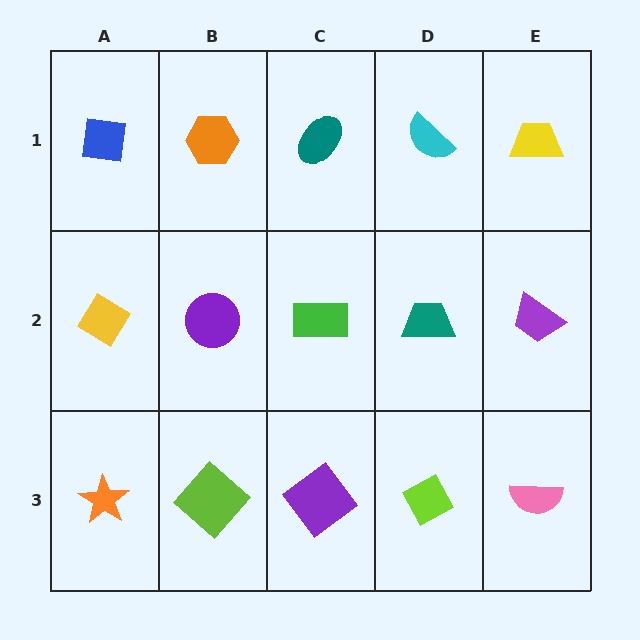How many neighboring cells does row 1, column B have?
3.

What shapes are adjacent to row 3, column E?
A purple trapezoid (row 2, column E), a lime diamond (row 3, column D).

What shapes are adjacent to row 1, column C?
A green rectangle (row 2, column C), an orange hexagon (row 1, column B), a cyan semicircle (row 1, column D).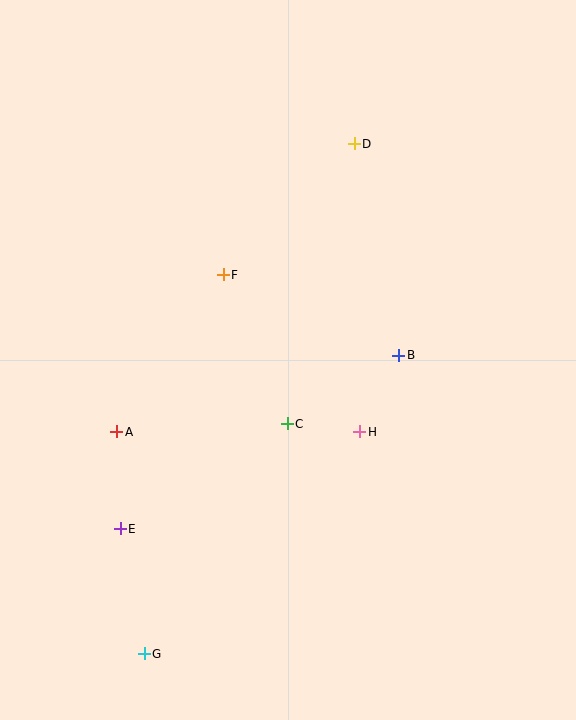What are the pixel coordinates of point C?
Point C is at (287, 424).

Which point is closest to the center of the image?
Point C at (287, 424) is closest to the center.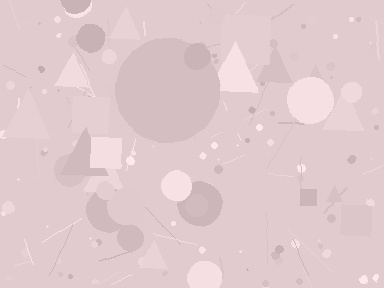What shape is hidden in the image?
A circle is hidden in the image.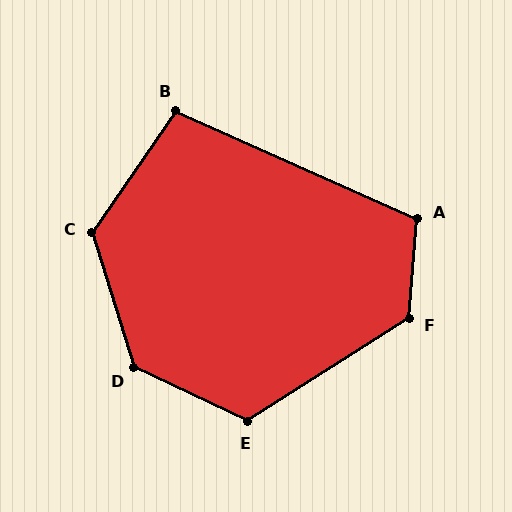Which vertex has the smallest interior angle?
B, at approximately 101 degrees.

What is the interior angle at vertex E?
Approximately 122 degrees (obtuse).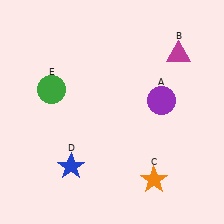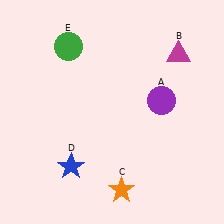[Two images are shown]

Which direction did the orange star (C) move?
The orange star (C) moved left.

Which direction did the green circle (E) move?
The green circle (E) moved up.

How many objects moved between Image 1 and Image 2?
2 objects moved between the two images.